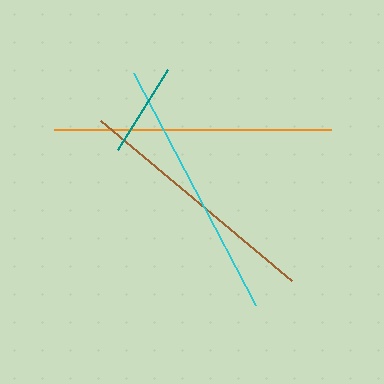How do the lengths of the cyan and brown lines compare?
The cyan and brown lines are approximately the same length.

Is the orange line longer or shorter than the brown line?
The orange line is longer than the brown line.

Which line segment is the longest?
The orange line is the longest at approximately 277 pixels.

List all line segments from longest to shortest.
From longest to shortest: orange, cyan, brown, teal.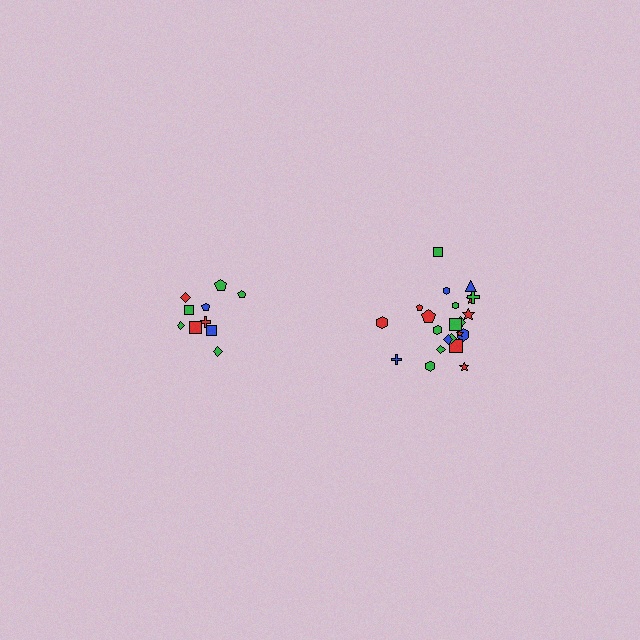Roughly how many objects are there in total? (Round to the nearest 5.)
Roughly 30 objects in total.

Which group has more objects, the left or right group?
The right group.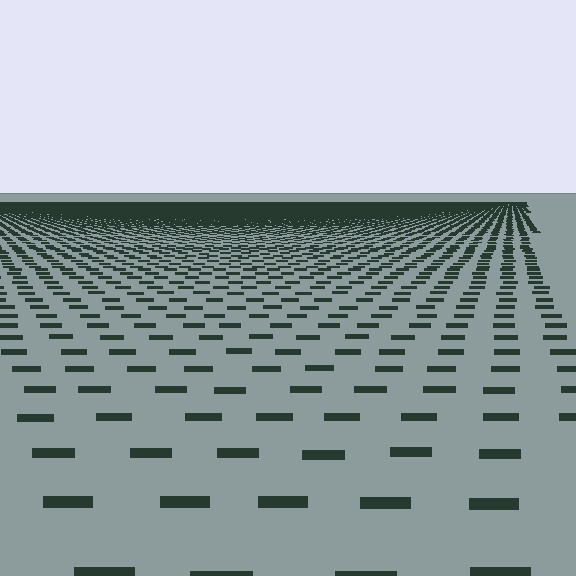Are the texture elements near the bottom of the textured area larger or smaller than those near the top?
Larger. Near the bottom, elements are closer to the viewer and appear at a bigger on-screen size.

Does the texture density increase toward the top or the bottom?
Density increases toward the top.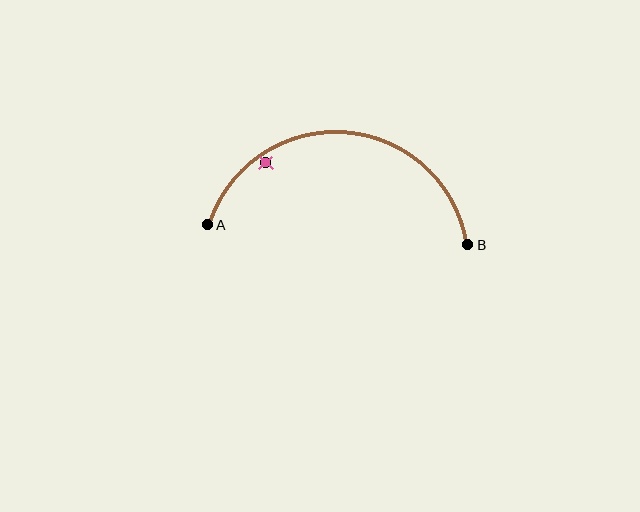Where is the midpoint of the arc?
The arc midpoint is the point on the curve farthest from the straight line joining A and B. It sits above that line.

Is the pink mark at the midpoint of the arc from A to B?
No — the pink mark does not lie on the arc at all. It sits slightly inside the curve.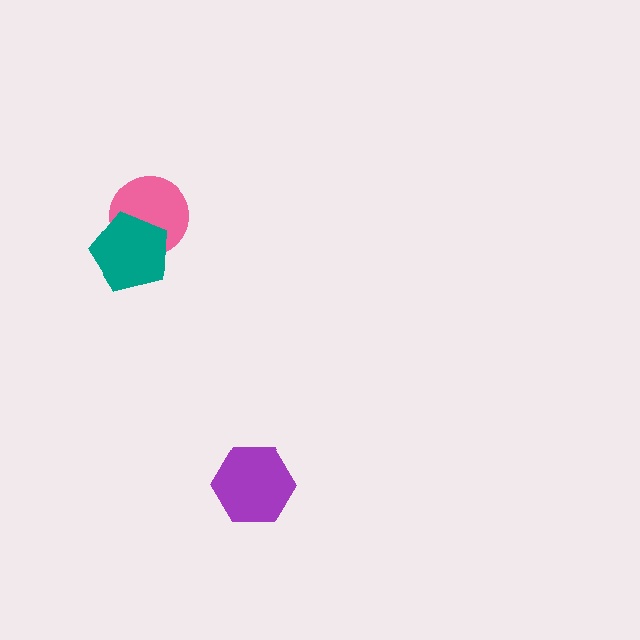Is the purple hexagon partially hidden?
No, no other shape covers it.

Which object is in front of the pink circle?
The teal pentagon is in front of the pink circle.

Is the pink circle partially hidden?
Yes, it is partially covered by another shape.